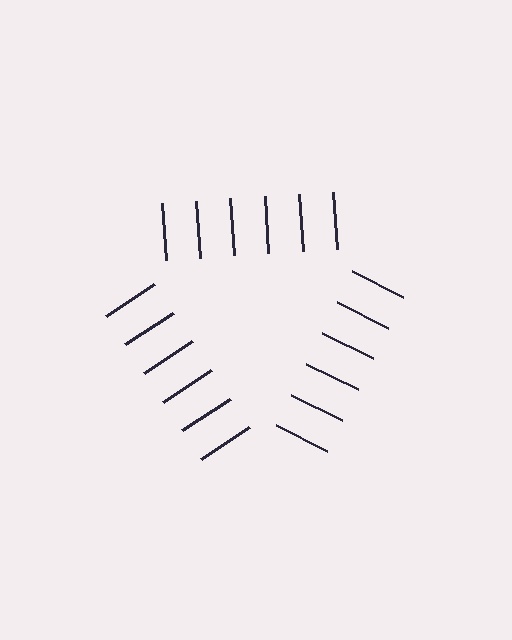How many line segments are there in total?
18 — 6 along each of the 3 edges.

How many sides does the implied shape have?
3 sides — the line-ends trace a triangle.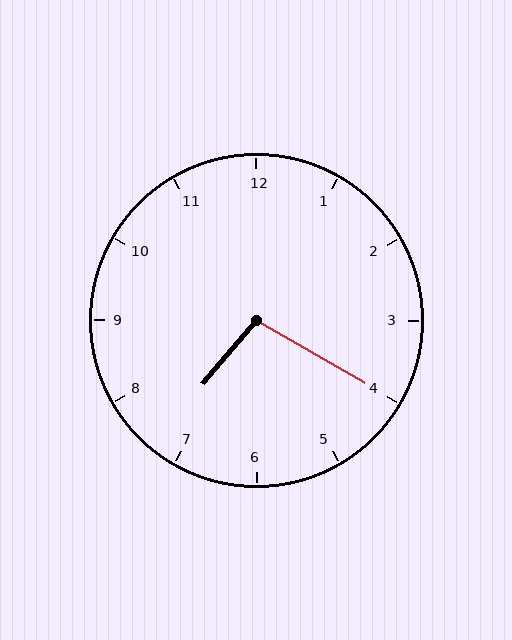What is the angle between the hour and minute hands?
Approximately 100 degrees.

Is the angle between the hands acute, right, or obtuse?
It is obtuse.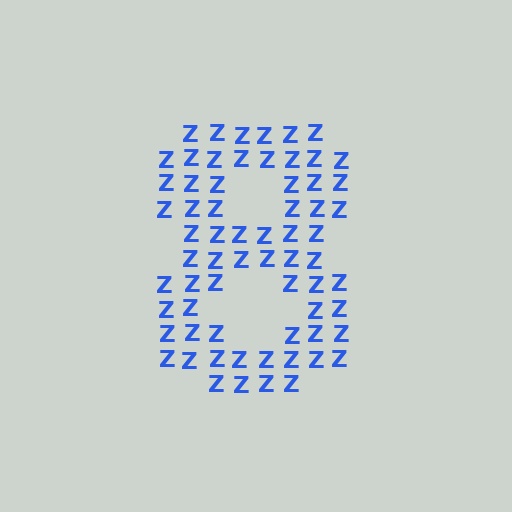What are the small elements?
The small elements are letter Z's.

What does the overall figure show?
The overall figure shows the digit 8.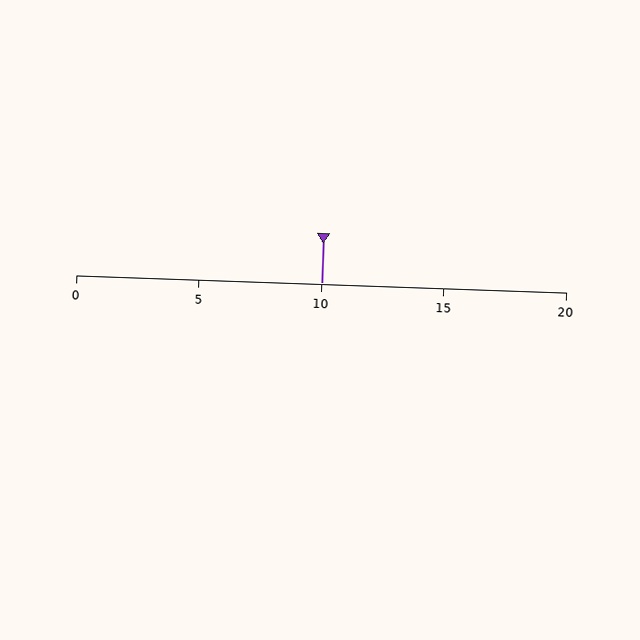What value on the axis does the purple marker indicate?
The marker indicates approximately 10.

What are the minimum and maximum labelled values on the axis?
The axis runs from 0 to 20.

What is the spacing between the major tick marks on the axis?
The major ticks are spaced 5 apart.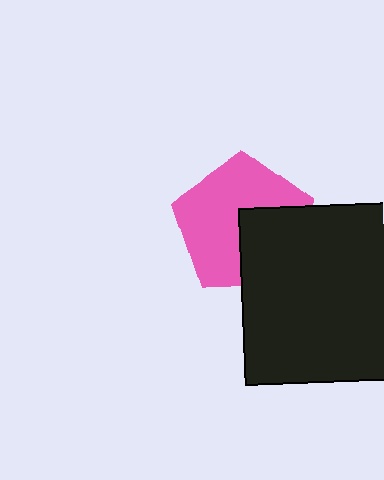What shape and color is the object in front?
The object in front is a black square.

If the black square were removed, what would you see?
You would see the complete pink pentagon.